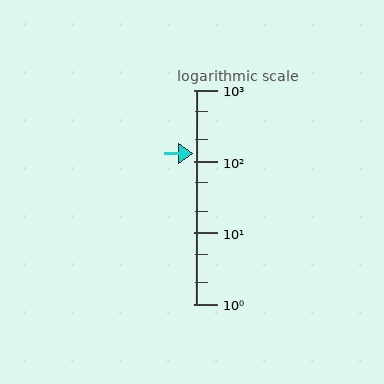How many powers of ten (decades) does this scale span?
The scale spans 3 decades, from 1 to 1000.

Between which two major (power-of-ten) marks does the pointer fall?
The pointer is between 100 and 1000.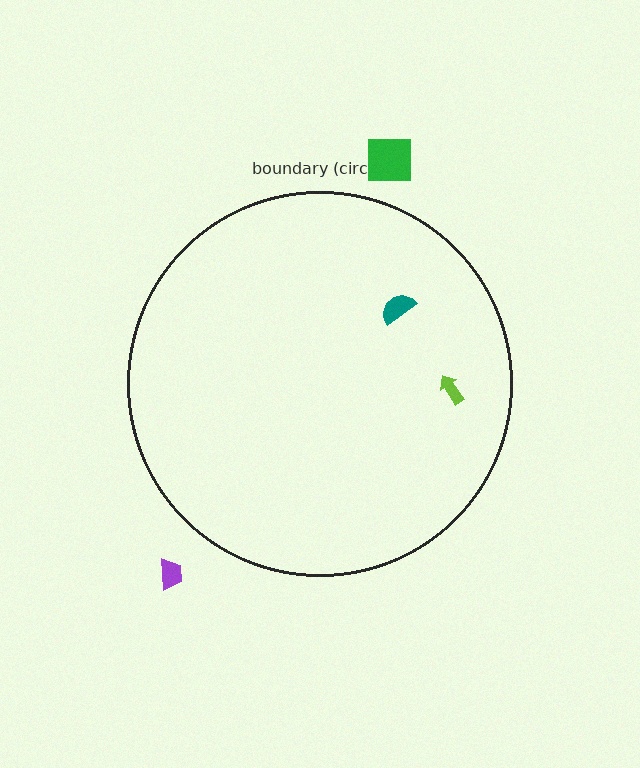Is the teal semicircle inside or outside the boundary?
Inside.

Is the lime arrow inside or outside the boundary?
Inside.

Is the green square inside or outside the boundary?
Outside.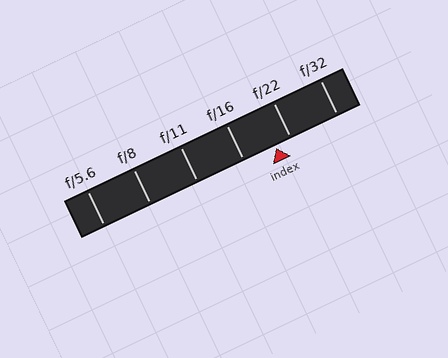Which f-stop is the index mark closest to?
The index mark is closest to f/22.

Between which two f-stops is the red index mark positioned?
The index mark is between f/16 and f/22.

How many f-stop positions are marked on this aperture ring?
There are 6 f-stop positions marked.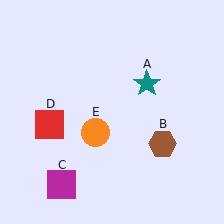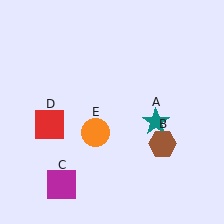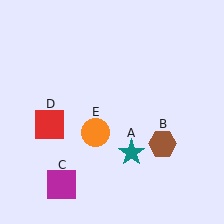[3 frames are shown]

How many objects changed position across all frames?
1 object changed position: teal star (object A).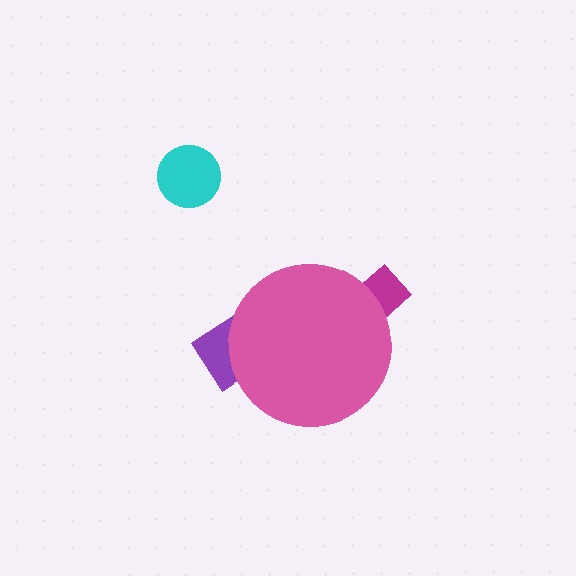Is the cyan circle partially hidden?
No, the cyan circle is fully visible.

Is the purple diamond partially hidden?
Yes, the purple diamond is partially hidden behind the pink circle.